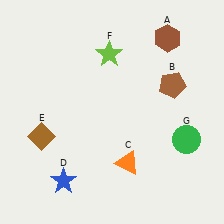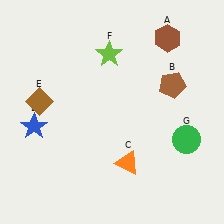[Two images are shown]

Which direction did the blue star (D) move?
The blue star (D) moved up.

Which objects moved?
The objects that moved are: the blue star (D), the brown diamond (E).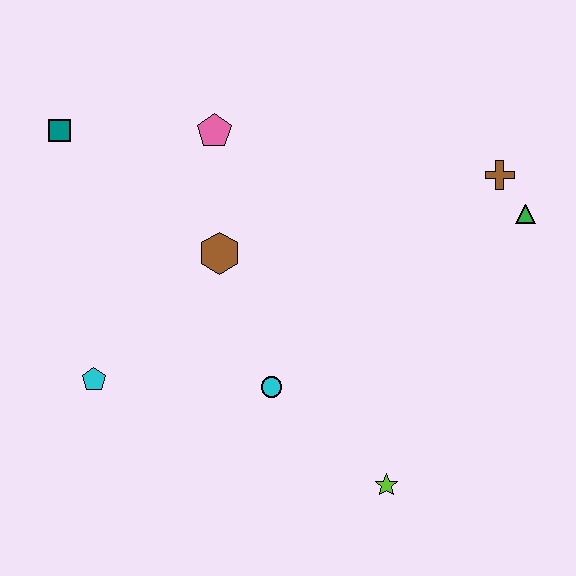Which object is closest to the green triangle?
The brown cross is closest to the green triangle.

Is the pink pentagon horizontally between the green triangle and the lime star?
No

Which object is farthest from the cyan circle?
The teal square is farthest from the cyan circle.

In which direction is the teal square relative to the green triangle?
The teal square is to the left of the green triangle.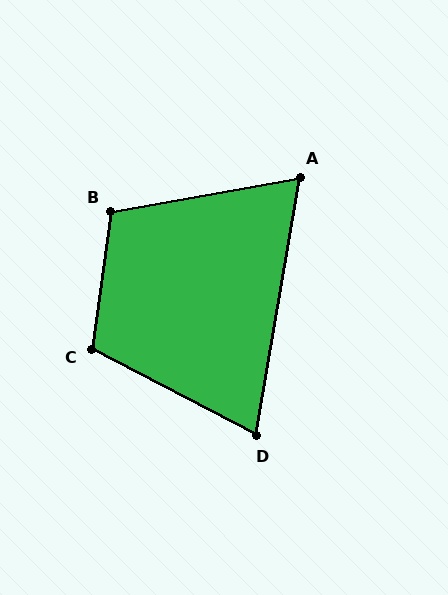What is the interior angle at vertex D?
Approximately 72 degrees (acute).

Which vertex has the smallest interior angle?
A, at approximately 70 degrees.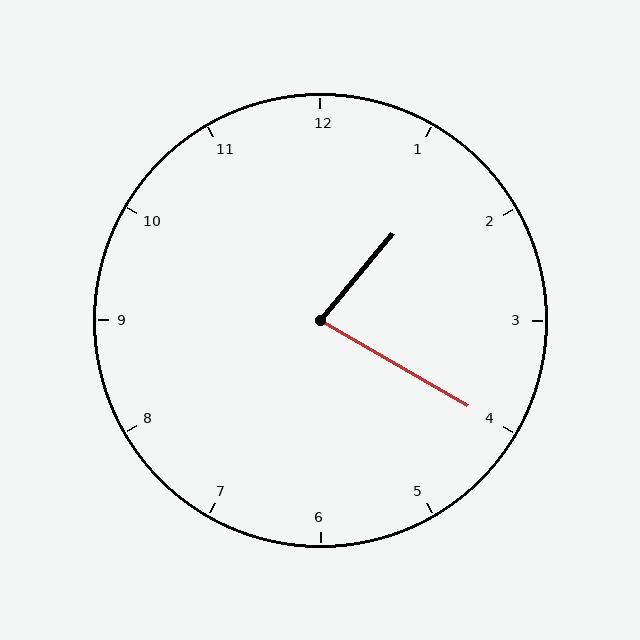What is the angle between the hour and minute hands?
Approximately 80 degrees.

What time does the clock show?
1:20.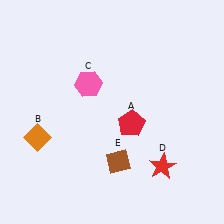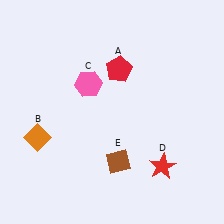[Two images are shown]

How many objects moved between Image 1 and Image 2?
1 object moved between the two images.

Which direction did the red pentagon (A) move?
The red pentagon (A) moved up.